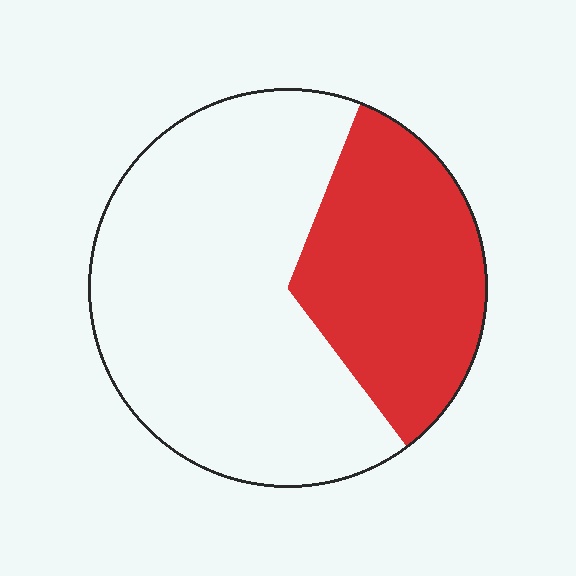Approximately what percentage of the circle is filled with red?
Approximately 35%.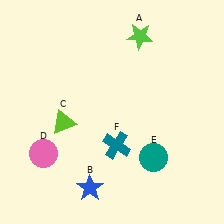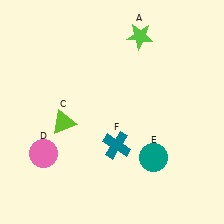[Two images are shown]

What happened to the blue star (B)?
The blue star (B) was removed in Image 2. It was in the bottom-left area of Image 1.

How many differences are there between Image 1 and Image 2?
There is 1 difference between the two images.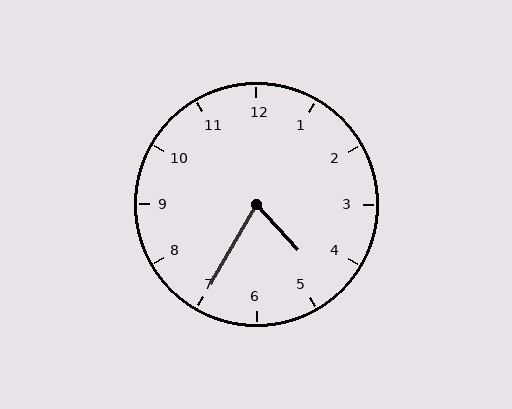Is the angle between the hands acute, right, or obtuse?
It is acute.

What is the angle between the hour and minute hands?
Approximately 72 degrees.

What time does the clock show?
4:35.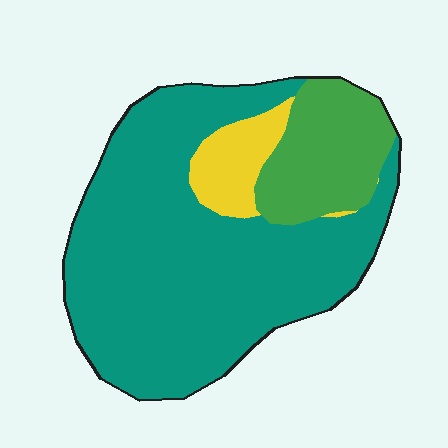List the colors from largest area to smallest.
From largest to smallest: teal, green, yellow.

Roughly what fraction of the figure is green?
Green takes up between a sixth and a third of the figure.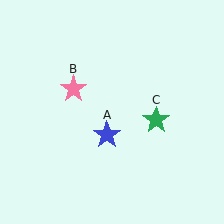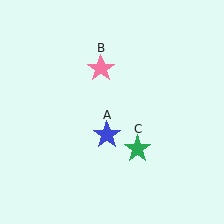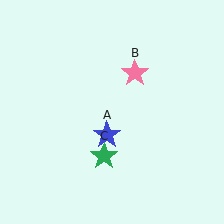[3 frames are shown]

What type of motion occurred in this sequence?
The pink star (object B), green star (object C) rotated clockwise around the center of the scene.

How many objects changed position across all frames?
2 objects changed position: pink star (object B), green star (object C).